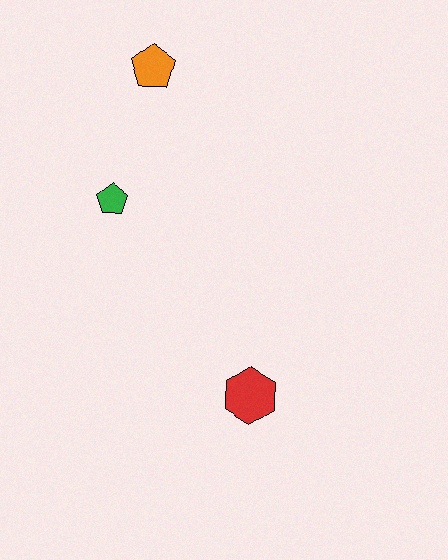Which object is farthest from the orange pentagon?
The red hexagon is farthest from the orange pentagon.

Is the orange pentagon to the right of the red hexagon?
No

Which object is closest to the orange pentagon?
The green pentagon is closest to the orange pentagon.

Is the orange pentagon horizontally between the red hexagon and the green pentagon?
Yes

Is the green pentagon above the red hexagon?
Yes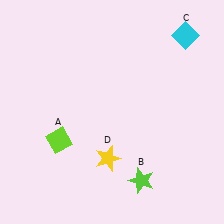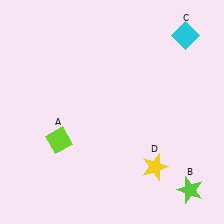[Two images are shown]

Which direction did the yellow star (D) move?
The yellow star (D) moved right.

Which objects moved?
The objects that moved are: the lime star (B), the yellow star (D).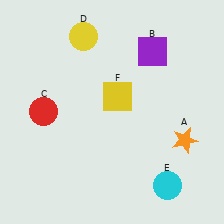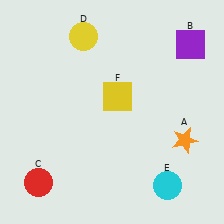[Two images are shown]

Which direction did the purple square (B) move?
The purple square (B) moved right.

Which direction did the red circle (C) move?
The red circle (C) moved down.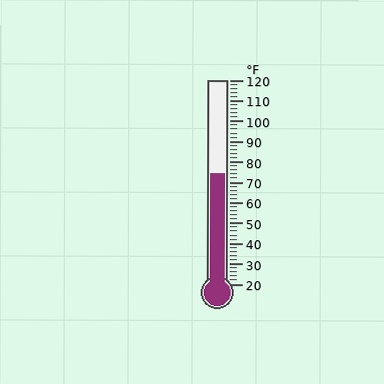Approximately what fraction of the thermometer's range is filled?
The thermometer is filled to approximately 55% of its range.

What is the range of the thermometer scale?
The thermometer scale ranges from 20°F to 120°F.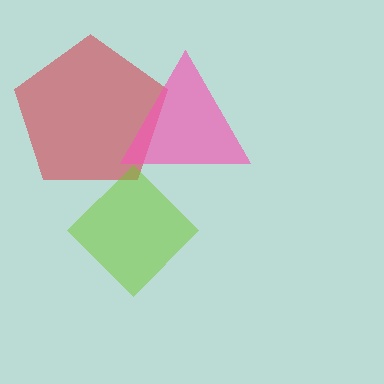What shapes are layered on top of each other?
The layered shapes are: a red pentagon, a lime diamond, a pink triangle.